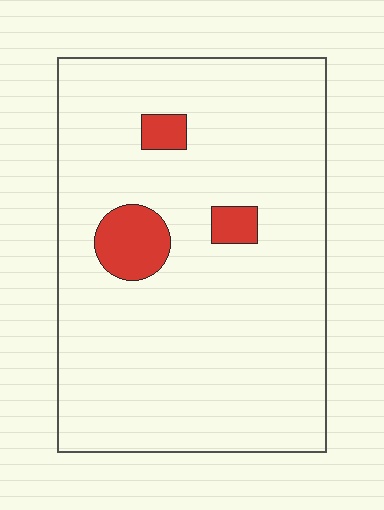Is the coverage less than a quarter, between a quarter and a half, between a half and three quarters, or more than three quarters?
Less than a quarter.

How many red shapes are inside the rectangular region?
3.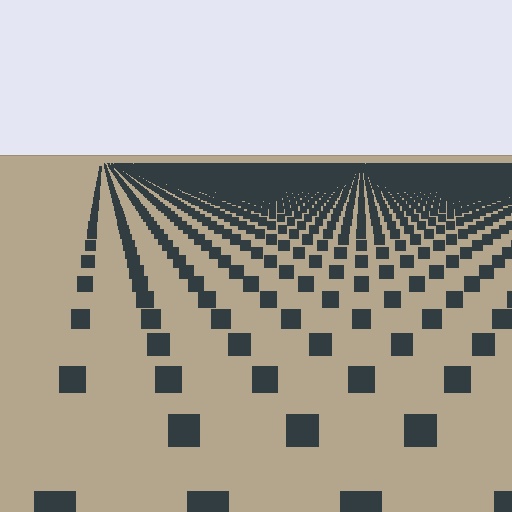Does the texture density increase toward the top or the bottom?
Density increases toward the top.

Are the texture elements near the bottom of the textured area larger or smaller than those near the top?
Larger. Near the bottom, elements are closer to the viewer and appear at a bigger on-screen size.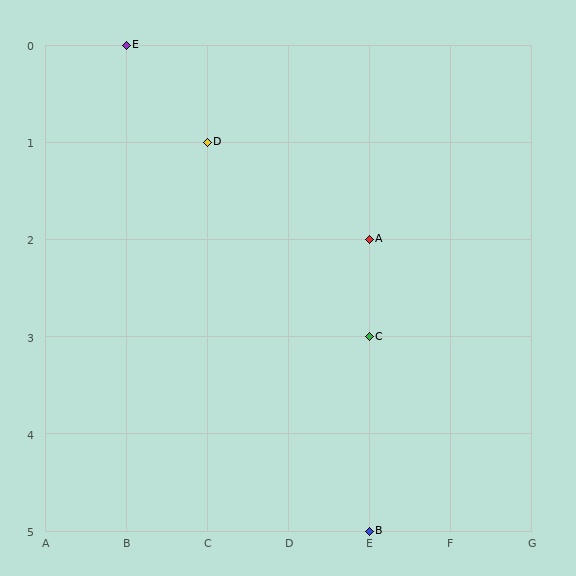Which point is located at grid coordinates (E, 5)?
Point B is at (E, 5).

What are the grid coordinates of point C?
Point C is at grid coordinates (E, 3).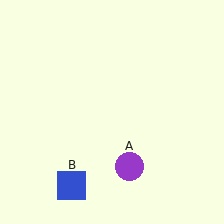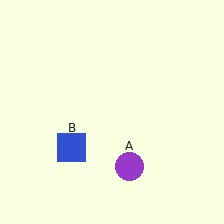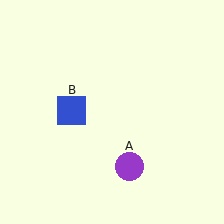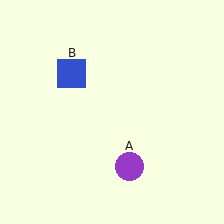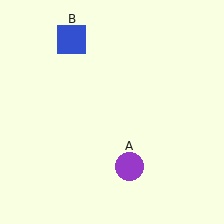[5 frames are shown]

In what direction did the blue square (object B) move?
The blue square (object B) moved up.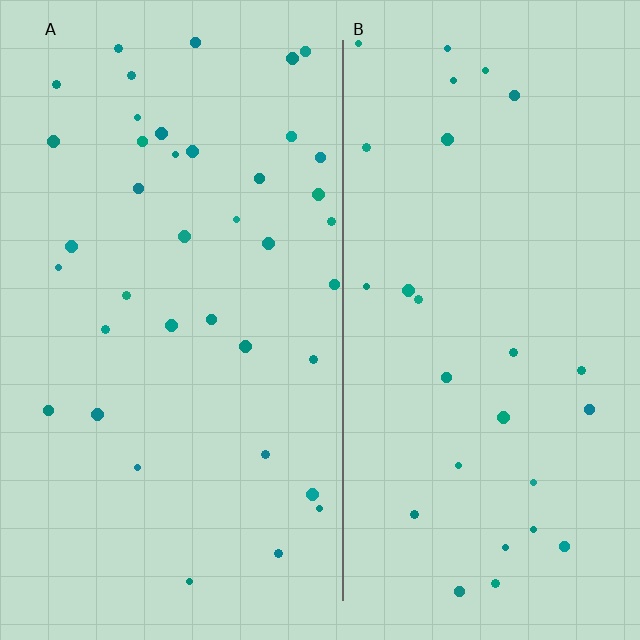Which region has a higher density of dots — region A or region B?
A (the left).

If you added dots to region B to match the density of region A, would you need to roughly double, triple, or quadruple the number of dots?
Approximately double.